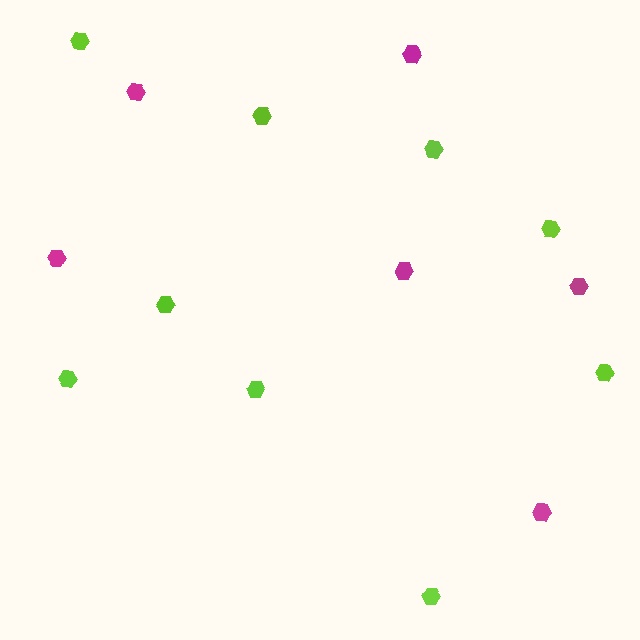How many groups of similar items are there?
There are 2 groups: one group of magenta hexagons (6) and one group of lime hexagons (9).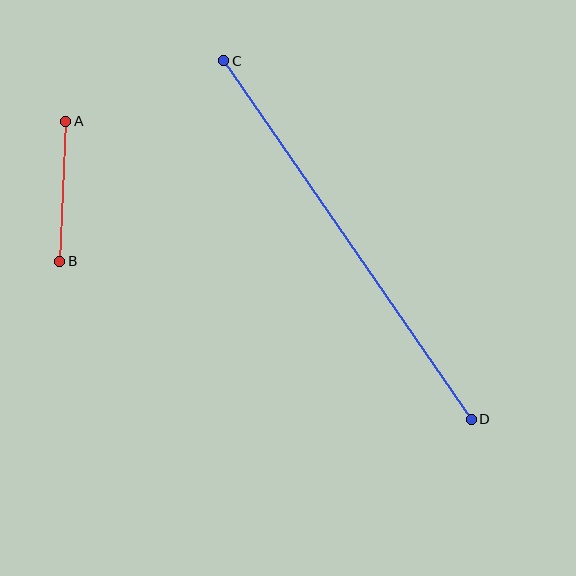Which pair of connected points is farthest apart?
Points C and D are farthest apart.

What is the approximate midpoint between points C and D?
The midpoint is at approximately (347, 240) pixels.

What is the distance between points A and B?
The distance is approximately 140 pixels.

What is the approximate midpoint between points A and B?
The midpoint is at approximately (63, 191) pixels.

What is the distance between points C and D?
The distance is approximately 436 pixels.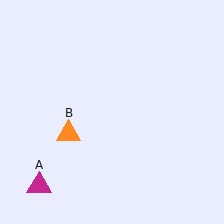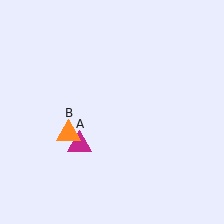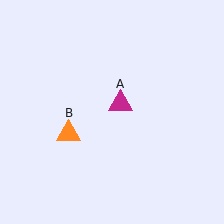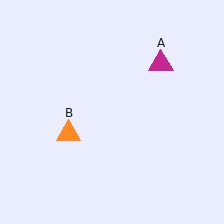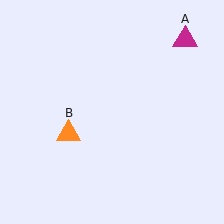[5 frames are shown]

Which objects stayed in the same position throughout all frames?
Orange triangle (object B) remained stationary.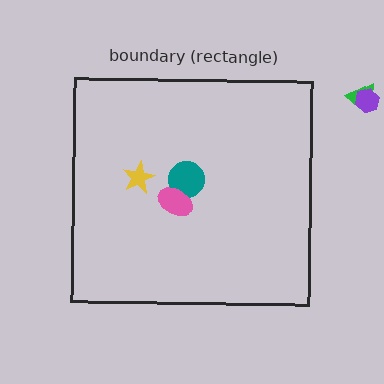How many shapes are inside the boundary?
3 inside, 2 outside.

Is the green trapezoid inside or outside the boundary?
Outside.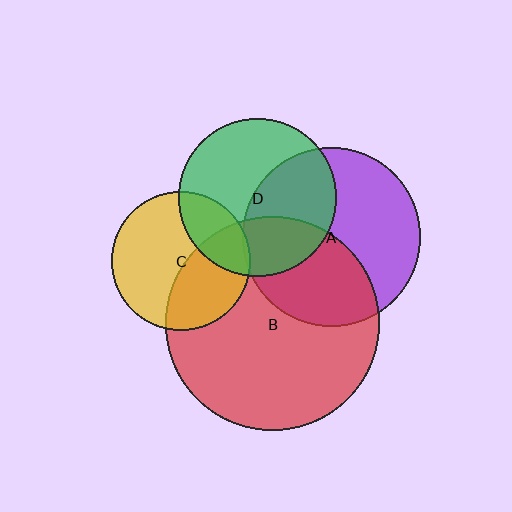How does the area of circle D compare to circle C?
Approximately 1.3 times.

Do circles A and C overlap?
Yes.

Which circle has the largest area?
Circle B (red).